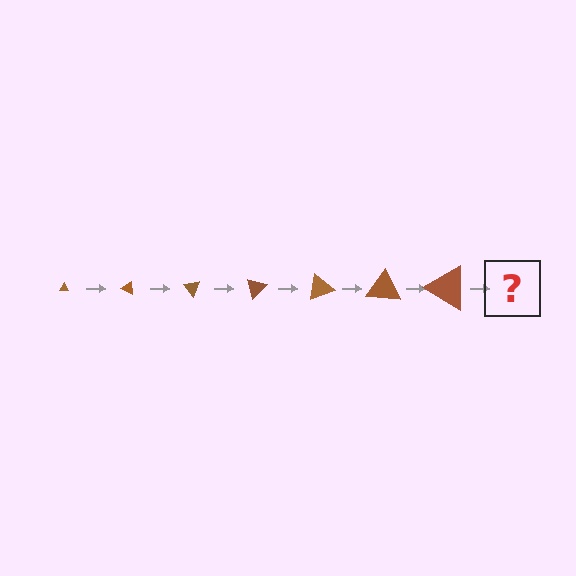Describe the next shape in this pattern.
It should be a triangle, larger than the previous one and rotated 175 degrees from the start.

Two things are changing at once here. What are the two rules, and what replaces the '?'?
The two rules are that the triangle grows larger each step and it rotates 25 degrees each step. The '?' should be a triangle, larger than the previous one and rotated 175 degrees from the start.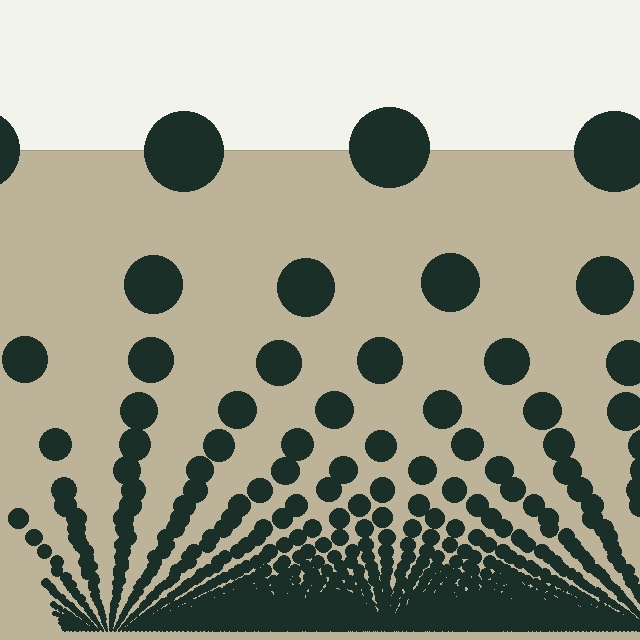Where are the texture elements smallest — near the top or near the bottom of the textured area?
Near the bottom.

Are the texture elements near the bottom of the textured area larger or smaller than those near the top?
Smaller. The gradient is inverted — elements near the bottom are smaller and denser.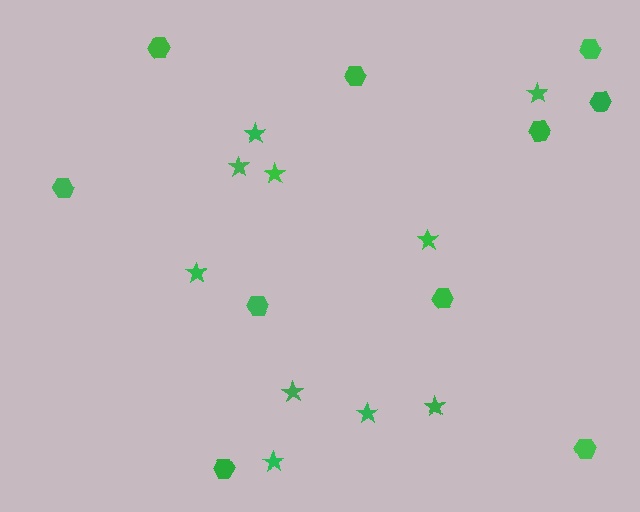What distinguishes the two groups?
There are 2 groups: one group of stars (10) and one group of hexagons (10).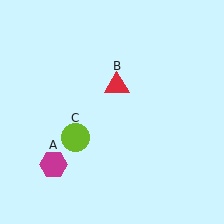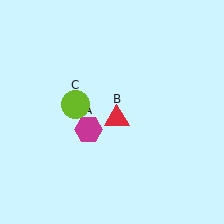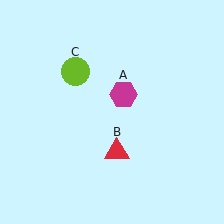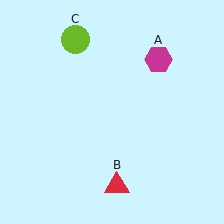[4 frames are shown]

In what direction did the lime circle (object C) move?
The lime circle (object C) moved up.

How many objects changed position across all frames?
3 objects changed position: magenta hexagon (object A), red triangle (object B), lime circle (object C).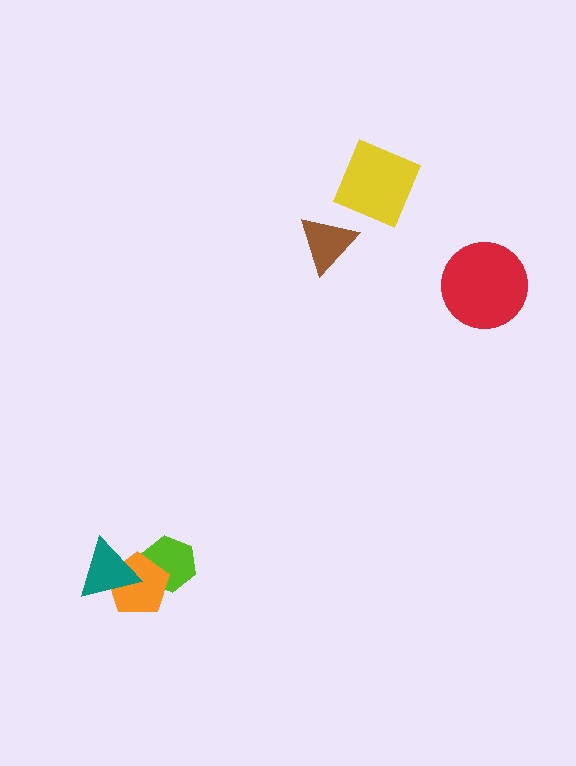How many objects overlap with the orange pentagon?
2 objects overlap with the orange pentagon.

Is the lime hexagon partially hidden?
Yes, it is partially covered by another shape.